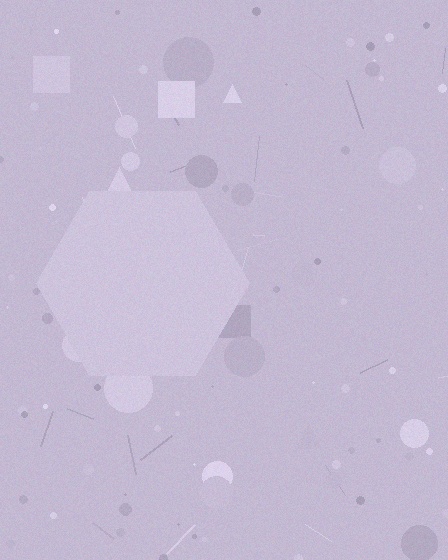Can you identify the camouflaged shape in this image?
The camouflaged shape is a hexagon.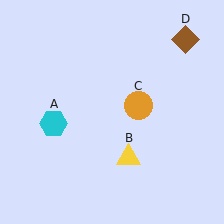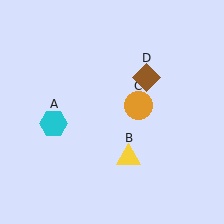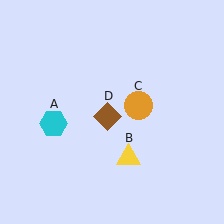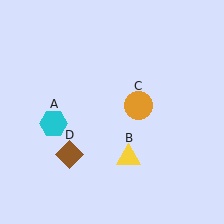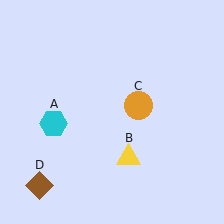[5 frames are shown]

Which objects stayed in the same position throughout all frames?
Cyan hexagon (object A) and yellow triangle (object B) and orange circle (object C) remained stationary.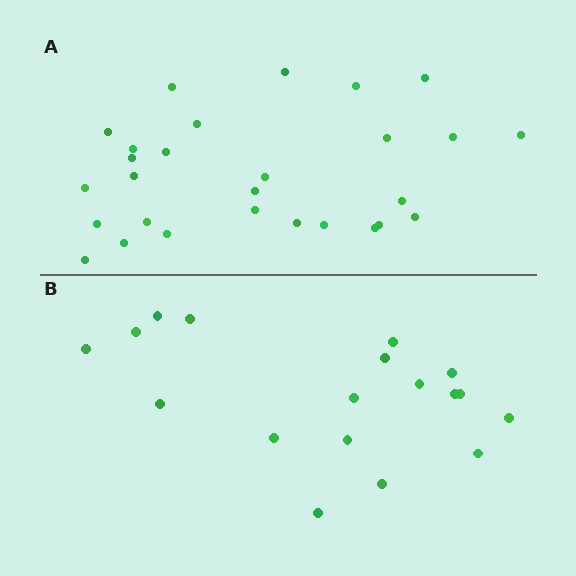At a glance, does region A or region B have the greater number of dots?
Region A (the top region) has more dots.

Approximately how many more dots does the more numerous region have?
Region A has roughly 10 or so more dots than region B.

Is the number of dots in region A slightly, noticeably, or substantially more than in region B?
Region A has substantially more. The ratio is roughly 1.6 to 1.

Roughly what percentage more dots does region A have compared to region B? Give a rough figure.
About 55% more.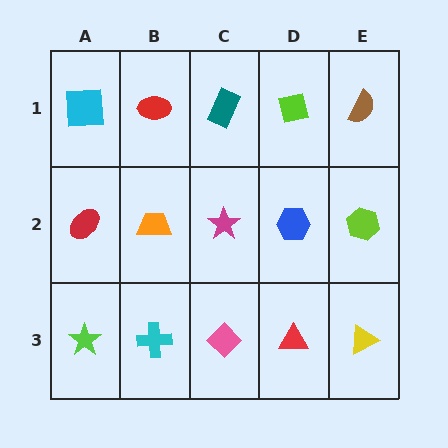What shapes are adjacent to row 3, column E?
A lime hexagon (row 2, column E), a red triangle (row 3, column D).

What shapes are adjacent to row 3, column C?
A magenta star (row 2, column C), a cyan cross (row 3, column B), a red triangle (row 3, column D).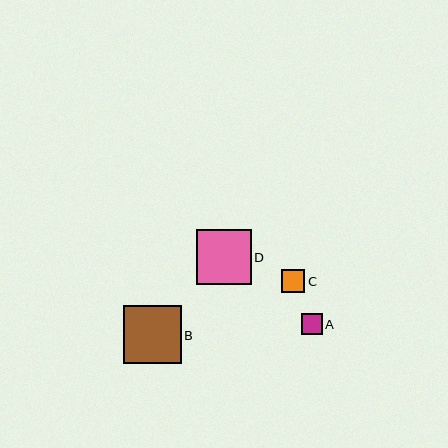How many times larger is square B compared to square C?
Square B is approximately 2.5 times the size of square C.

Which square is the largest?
Square B is the largest with a size of approximately 58 pixels.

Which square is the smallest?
Square A is the smallest with a size of approximately 21 pixels.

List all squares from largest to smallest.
From largest to smallest: B, D, C, A.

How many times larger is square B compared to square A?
Square B is approximately 2.8 times the size of square A.